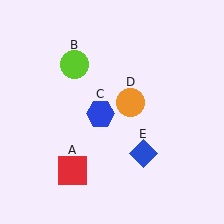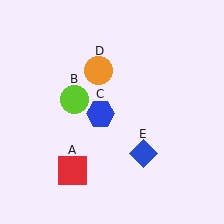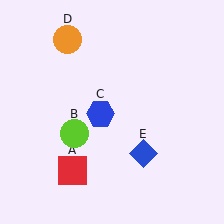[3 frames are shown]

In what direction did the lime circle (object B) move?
The lime circle (object B) moved down.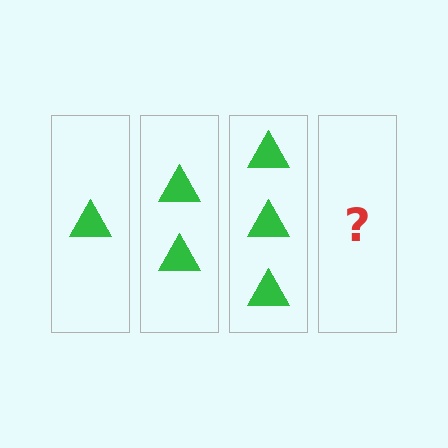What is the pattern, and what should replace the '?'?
The pattern is that each step adds one more triangle. The '?' should be 4 triangles.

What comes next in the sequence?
The next element should be 4 triangles.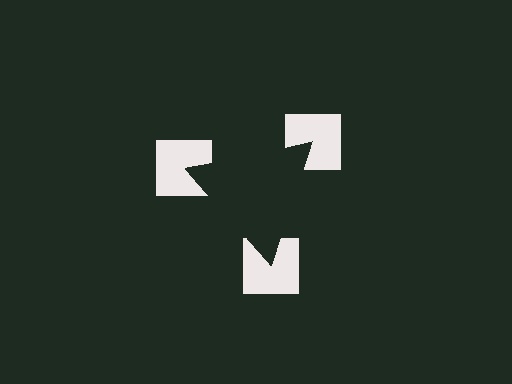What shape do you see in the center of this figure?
An illusory triangle — its edges are inferred from the aligned wedge cuts in the notched squares, not physically drawn.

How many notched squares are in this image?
There are 3 — one at each vertex of the illusory triangle.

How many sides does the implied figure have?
3 sides.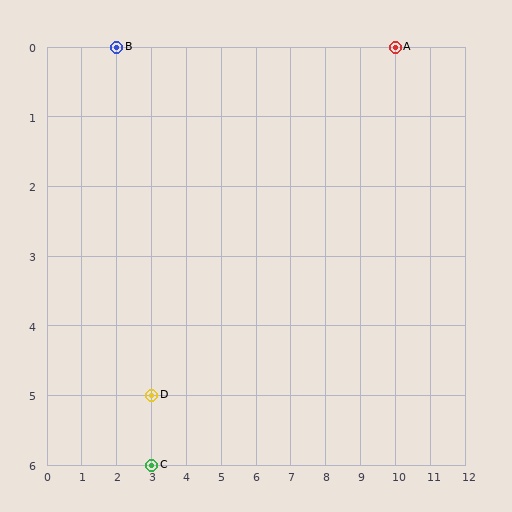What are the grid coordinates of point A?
Point A is at grid coordinates (10, 0).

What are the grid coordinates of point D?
Point D is at grid coordinates (3, 5).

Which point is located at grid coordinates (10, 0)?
Point A is at (10, 0).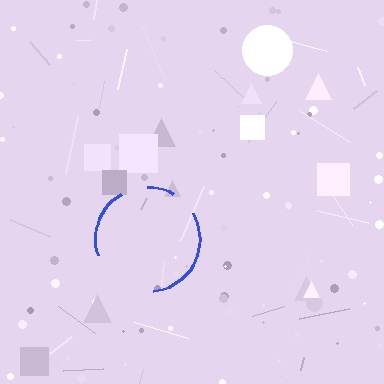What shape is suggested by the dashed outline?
The dashed outline suggests a circle.